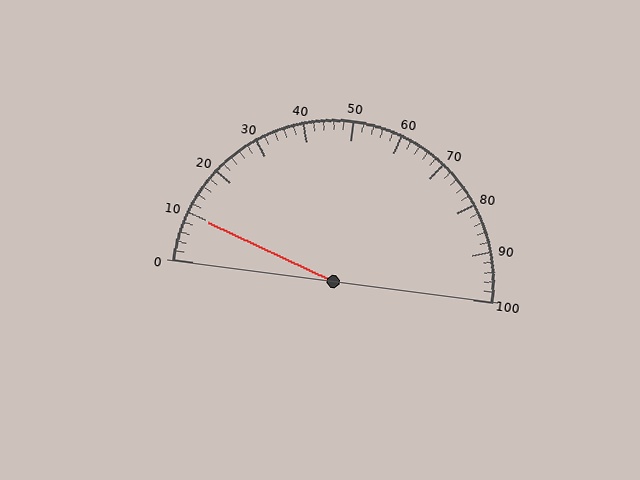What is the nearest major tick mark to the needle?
The nearest major tick mark is 10.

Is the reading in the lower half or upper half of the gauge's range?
The reading is in the lower half of the range (0 to 100).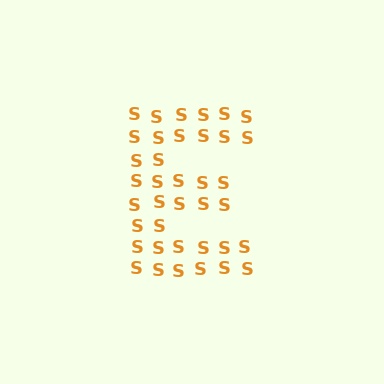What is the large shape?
The large shape is the letter E.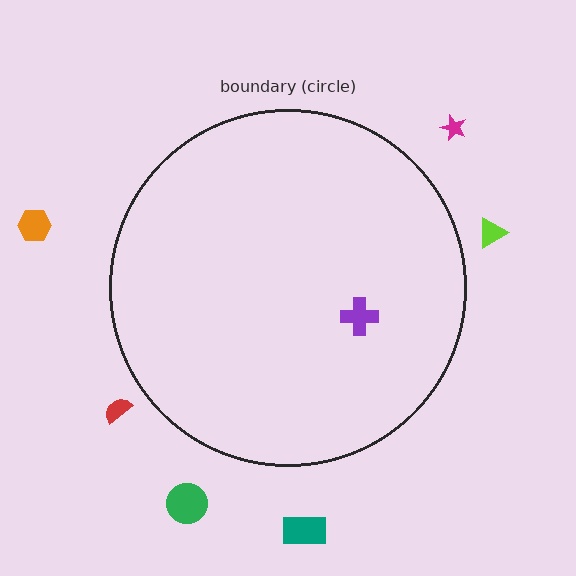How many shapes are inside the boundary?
1 inside, 6 outside.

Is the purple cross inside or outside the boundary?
Inside.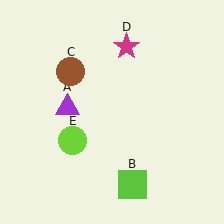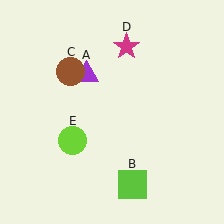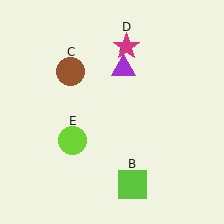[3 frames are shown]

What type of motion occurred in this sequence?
The purple triangle (object A) rotated clockwise around the center of the scene.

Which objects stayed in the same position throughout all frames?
Lime square (object B) and brown circle (object C) and magenta star (object D) and lime circle (object E) remained stationary.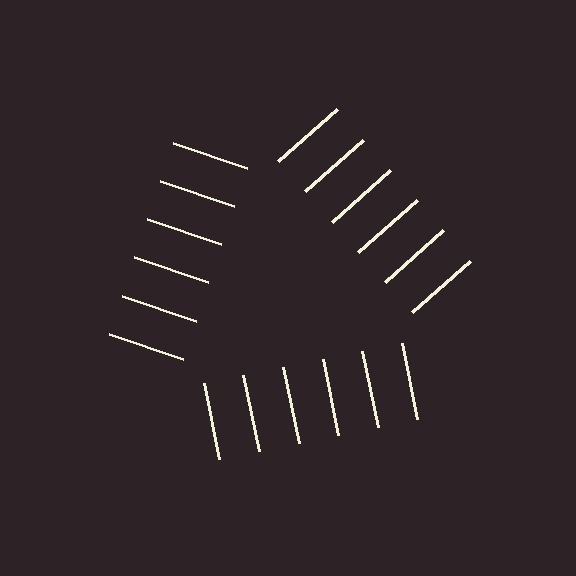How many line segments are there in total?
18 — 6 along each of the 3 edges.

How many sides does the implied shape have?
3 sides — the line-ends trace a triangle.